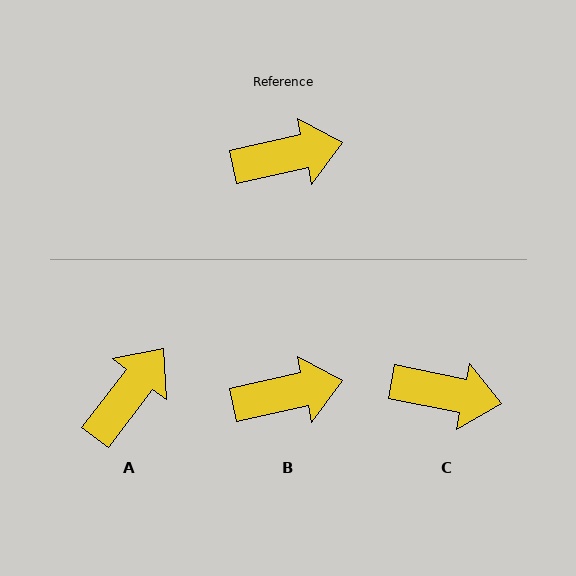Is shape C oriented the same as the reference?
No, it is off by about 24 degrees.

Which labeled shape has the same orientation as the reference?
B.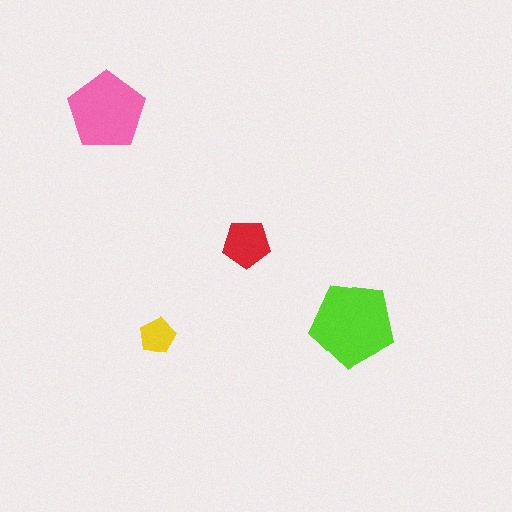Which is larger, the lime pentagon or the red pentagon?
The lime one.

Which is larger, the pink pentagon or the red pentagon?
The pink one.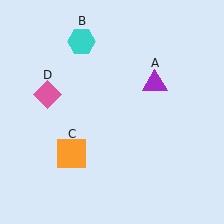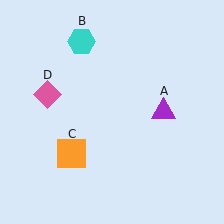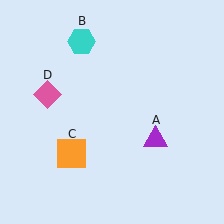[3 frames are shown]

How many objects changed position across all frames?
1 object changed position: purple triangle (object A).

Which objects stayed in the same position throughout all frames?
Cyan hexagon (object B) and orange square (object C) and pink diamond (object D) remained stationary.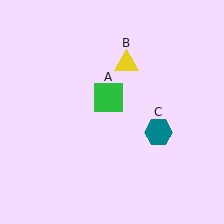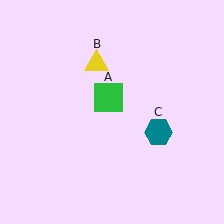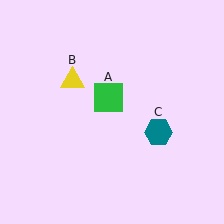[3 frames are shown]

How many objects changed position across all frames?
1 object changed position: yellow triangle (object B).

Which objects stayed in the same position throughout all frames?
Green square (object A) and teal hexagon (object C) remained stationary.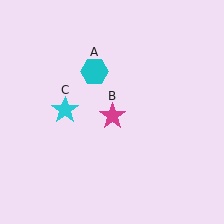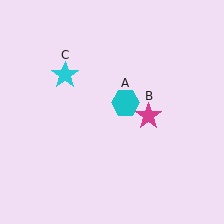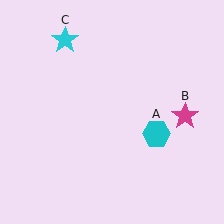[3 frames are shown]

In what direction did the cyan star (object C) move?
The cyan star (object C) moved up.